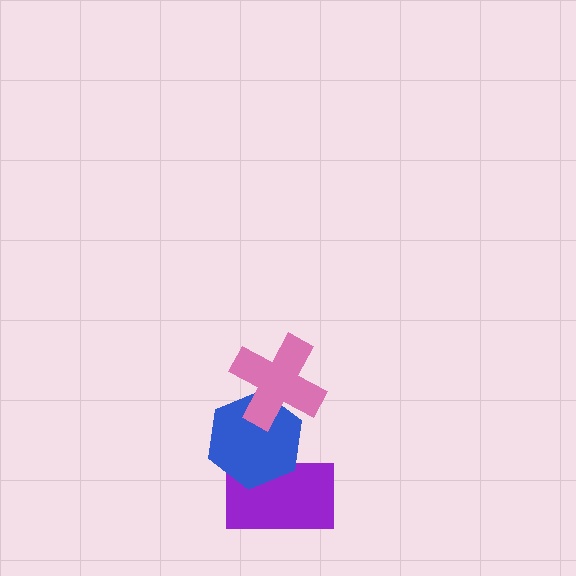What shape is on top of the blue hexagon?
The pink cross is on top of the blue hexagon.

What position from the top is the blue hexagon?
The blue hexagon is 2nd from the top.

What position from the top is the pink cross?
The pink cross is 1st from the top.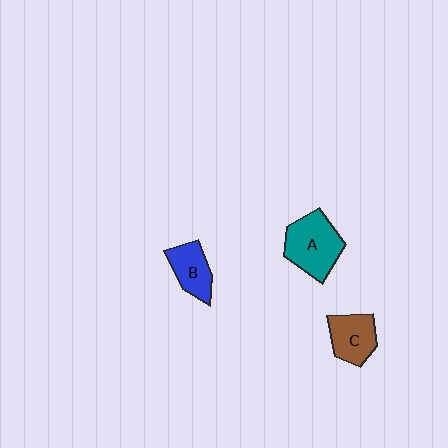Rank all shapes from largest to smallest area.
From largest to smallest: A (teal), C (brown), B (blue).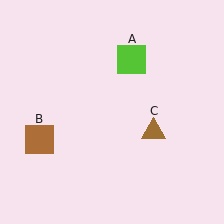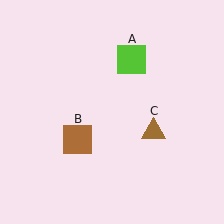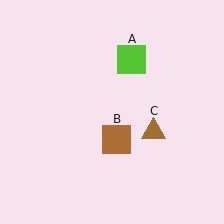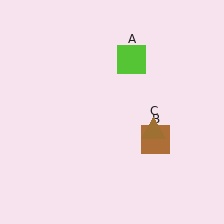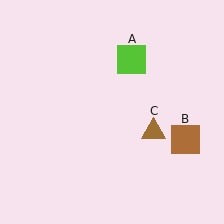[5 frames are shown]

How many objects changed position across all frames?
1 object changed position: brown square (object B).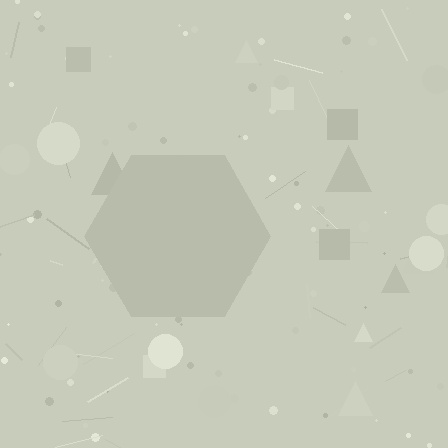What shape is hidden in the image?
A hexagon is hidden in the image.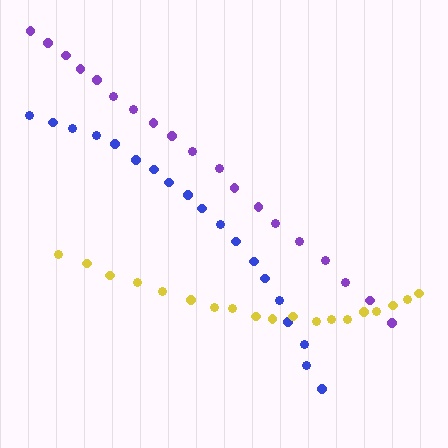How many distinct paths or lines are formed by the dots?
There are 3 distinct paths.